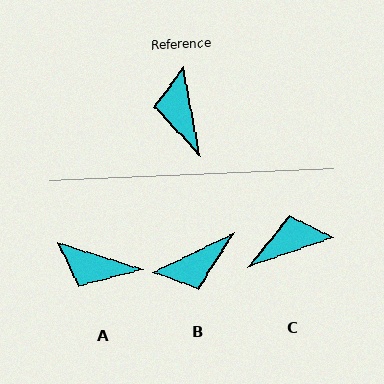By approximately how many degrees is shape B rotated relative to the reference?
Approximately 105 degrees counter-clockwise.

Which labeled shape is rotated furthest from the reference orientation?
B, about 105 degrees away.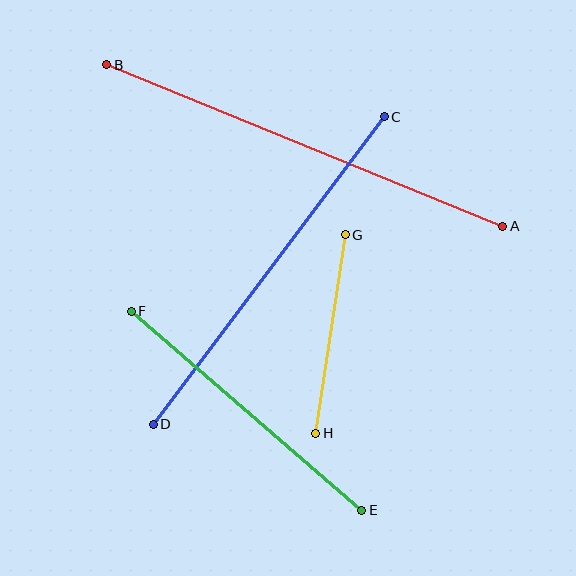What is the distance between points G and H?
The distance is approximately 201 pixels.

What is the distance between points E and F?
The distance is approximately 304 pixels.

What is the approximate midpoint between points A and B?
The midpoint is at approximately (305, 146) pixels.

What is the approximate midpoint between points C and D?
The midpoint is at approximately (269, 270) pixels.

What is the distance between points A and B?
The distance is approximately 427 pixels.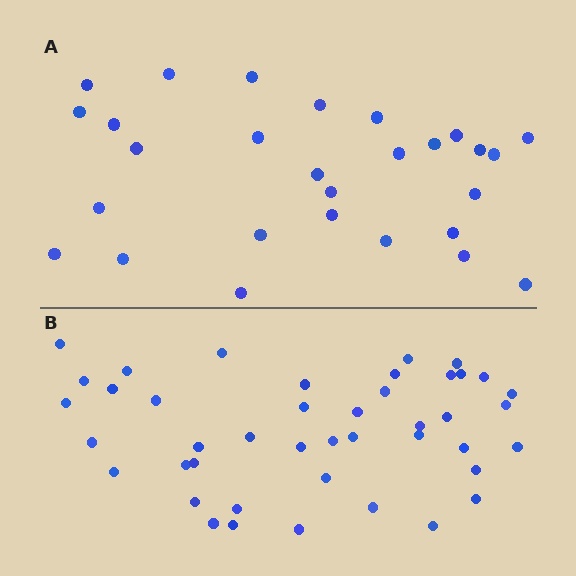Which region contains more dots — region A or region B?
Region B (the bottom region) has more dots.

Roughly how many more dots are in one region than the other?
Region B has approximately 15 more dots than region A.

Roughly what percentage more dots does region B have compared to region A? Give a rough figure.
About 55% more.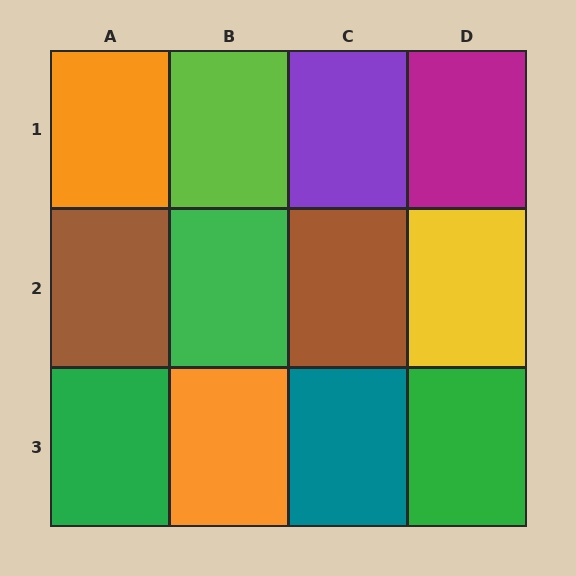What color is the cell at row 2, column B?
Green.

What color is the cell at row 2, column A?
Brown.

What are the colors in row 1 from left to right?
Orange, lime, purple, magenta.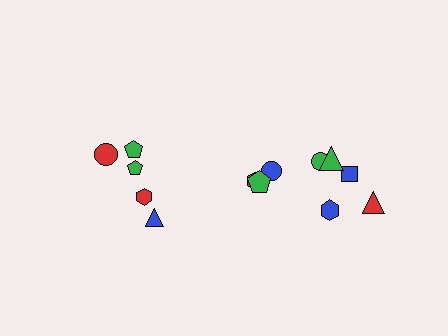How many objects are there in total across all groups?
There are 13 objects.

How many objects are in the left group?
There are 5 objects.